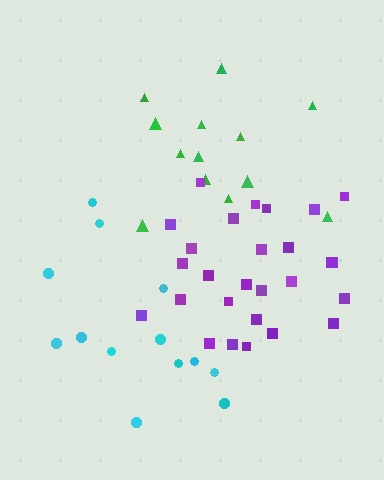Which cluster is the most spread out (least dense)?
Cyan.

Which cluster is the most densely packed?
Purple.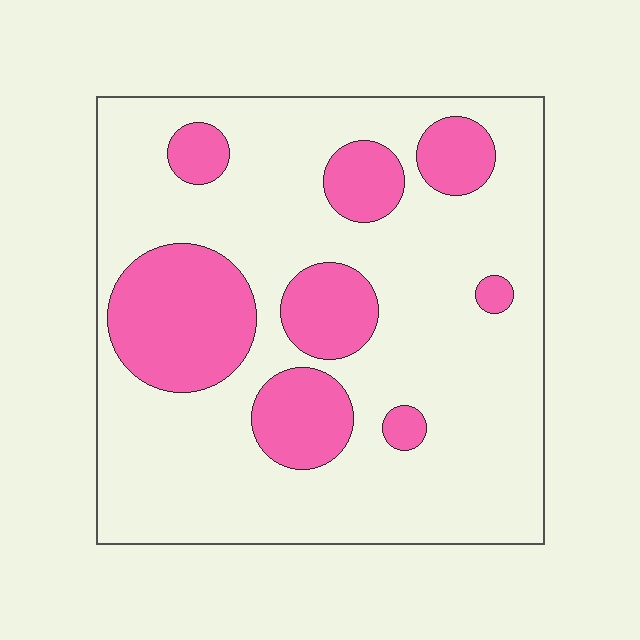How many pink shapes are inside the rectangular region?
8.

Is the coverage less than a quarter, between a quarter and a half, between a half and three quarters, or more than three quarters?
Less than a quarter.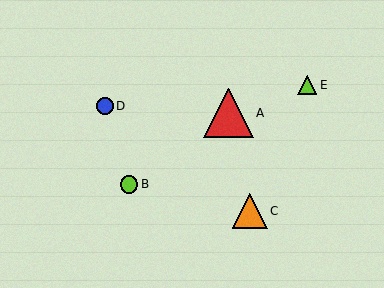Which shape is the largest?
The red triangle (labeled A) is the largest.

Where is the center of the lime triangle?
The center of the lime triangle is at (307, 85).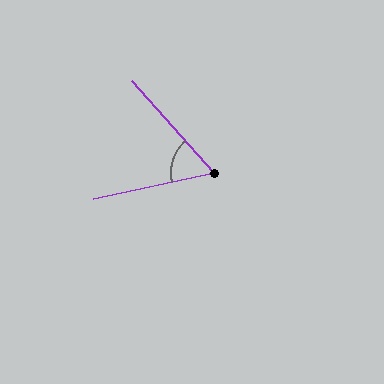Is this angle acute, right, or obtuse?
It is acute.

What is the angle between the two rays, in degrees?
Approximately 61 degrees.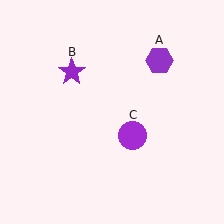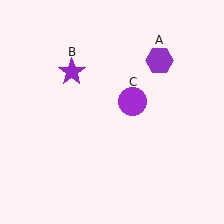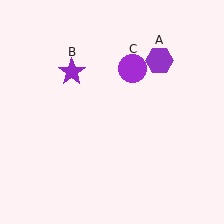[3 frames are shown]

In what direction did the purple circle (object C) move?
The purple circle (object C) moved up.